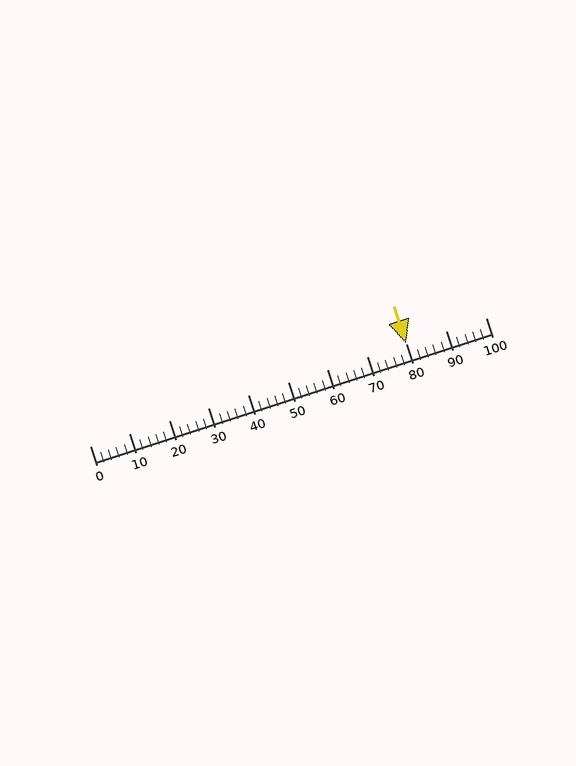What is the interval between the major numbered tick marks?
The major tick marks are spaced 10 units apart.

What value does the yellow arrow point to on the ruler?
The yellow arrow points to approximately 80.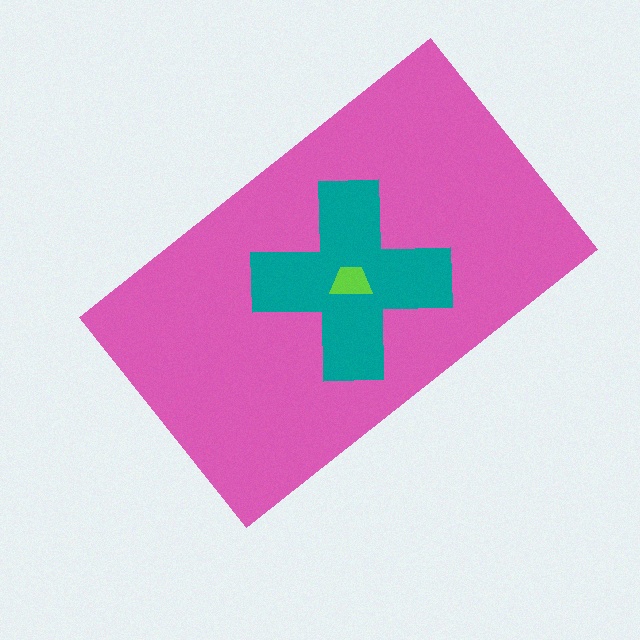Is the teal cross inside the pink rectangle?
Yes.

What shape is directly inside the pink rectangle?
The teal cross.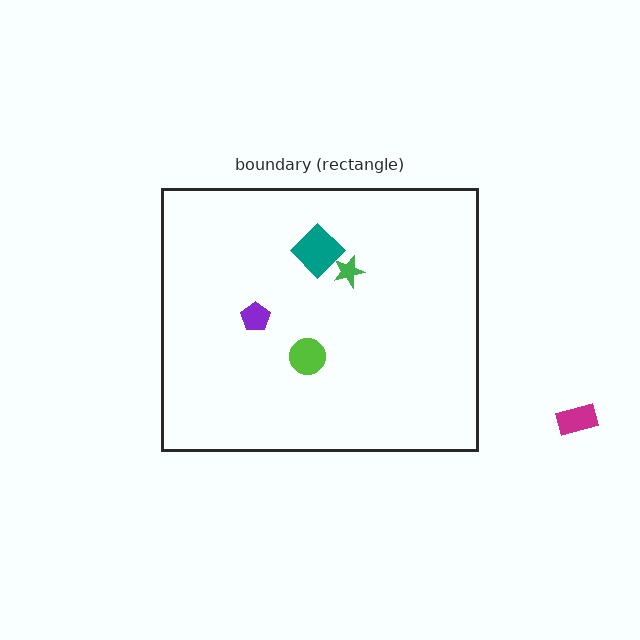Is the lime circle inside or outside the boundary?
Inside.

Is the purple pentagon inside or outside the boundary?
Inside.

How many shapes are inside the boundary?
4 inside, 1 outside.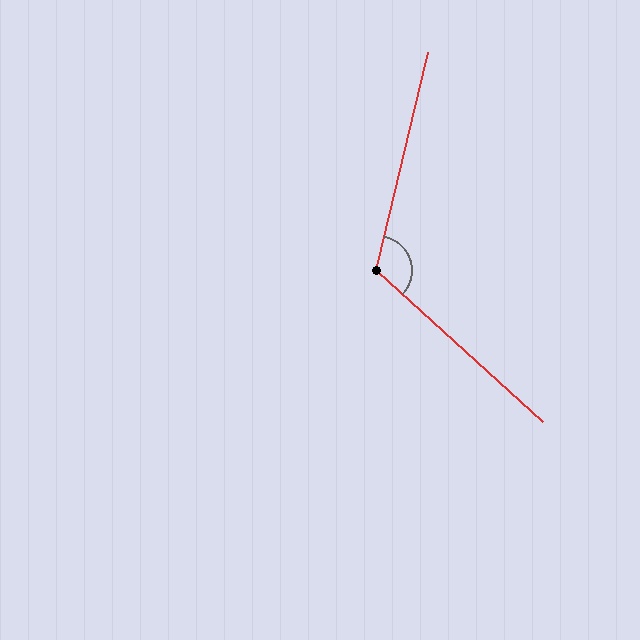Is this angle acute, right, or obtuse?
It is obtuse.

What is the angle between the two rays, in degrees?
Approximately 119 degrees.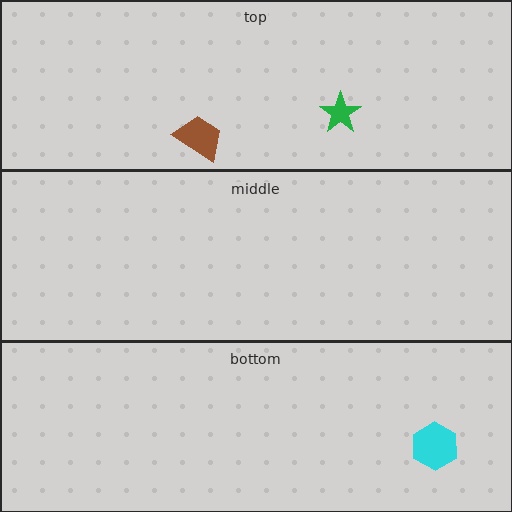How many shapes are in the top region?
2.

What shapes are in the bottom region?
The cyan hexagon.